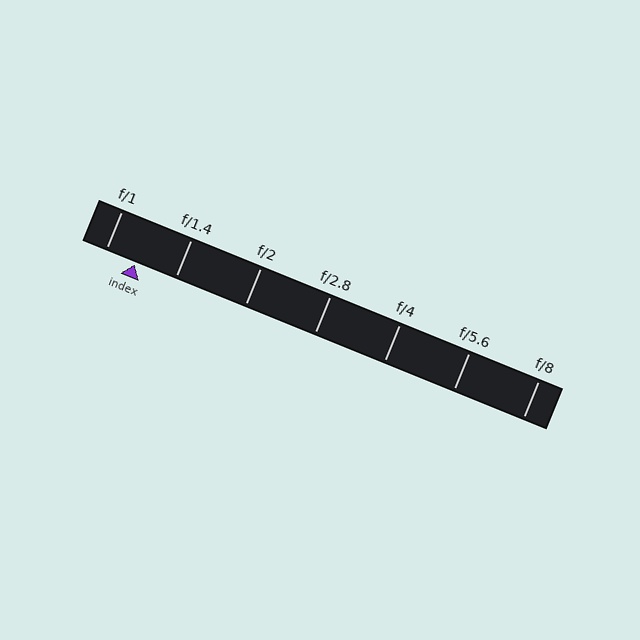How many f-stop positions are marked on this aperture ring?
There are 7 f-stop positions marked.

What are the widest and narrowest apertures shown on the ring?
The widest aperture shown is f/1 and the narrowest is f/8.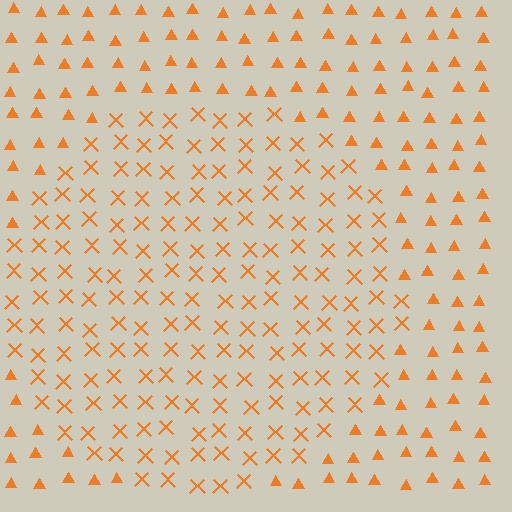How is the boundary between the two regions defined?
The boundary is defined by a change in element shape: X marks inside vs. triangles outside. All elements share the same color and spacing.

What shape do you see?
I see a circle.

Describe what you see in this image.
The image is filled with small orange elements arranged in a uniform grid. A circle-shaped region contains X marks, while the surrounding area contains triangles. The boundary is defined purely by the change in element shape.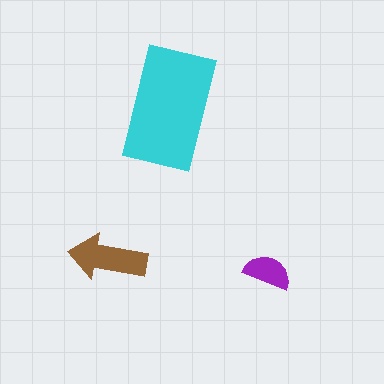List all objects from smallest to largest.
The purple semicircle, the brown arrow, the cyan rectangle.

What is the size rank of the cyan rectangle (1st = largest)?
1st.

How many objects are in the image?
There are 3 objects in the image.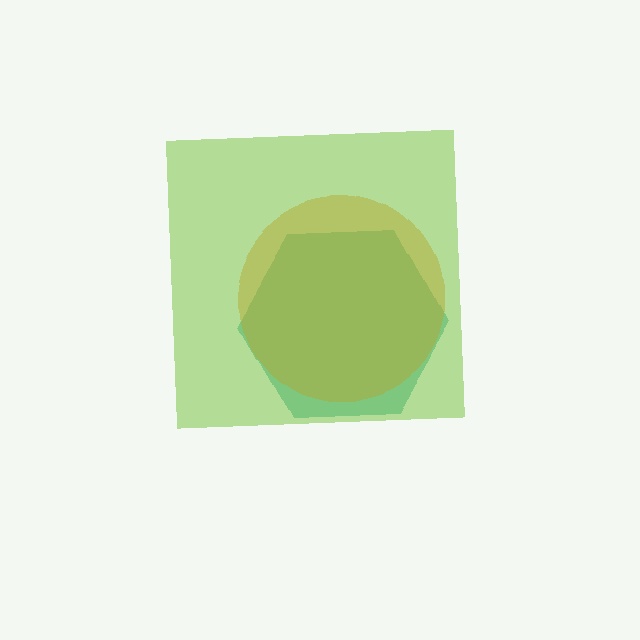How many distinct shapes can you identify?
There are 3 distinct shapes: a teal hexagon, an orange circle, a lime square.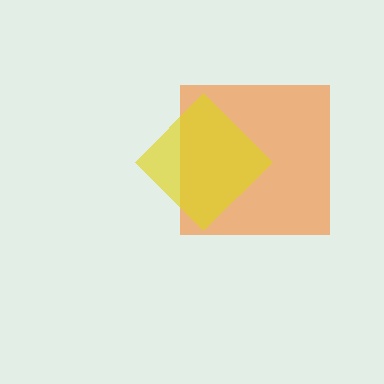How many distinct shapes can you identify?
There are 2 distinct shapes: an orange square, a yellow diamond.